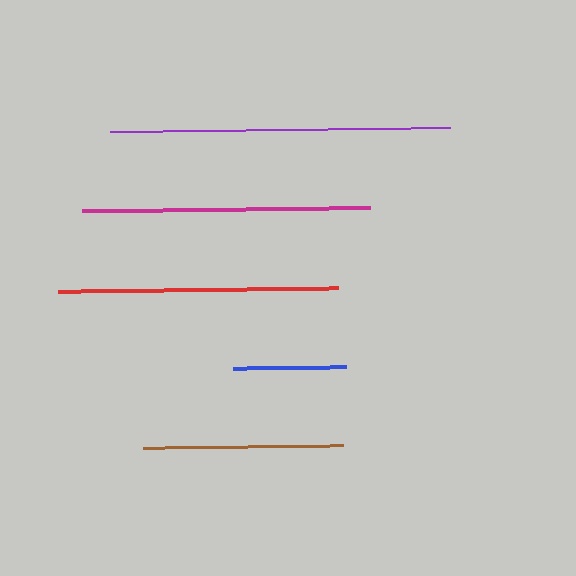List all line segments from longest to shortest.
From longest to shortest: purple, magenta, red, brown, blue.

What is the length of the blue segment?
The blue segment is approximately 113 pixels long.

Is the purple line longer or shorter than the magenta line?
The purple line is longer than the magenta line.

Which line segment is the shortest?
The blue line is the shortest at approximately 113 pixels.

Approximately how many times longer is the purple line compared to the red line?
The purple line is approximately 1.2 times the length of the red line.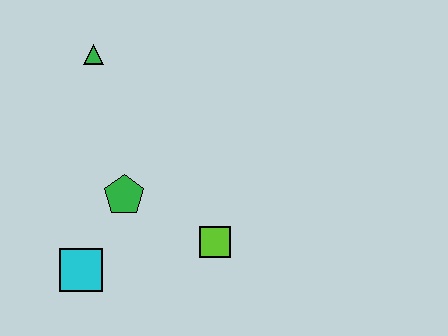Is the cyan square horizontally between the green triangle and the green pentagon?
No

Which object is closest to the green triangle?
The green pentagon is closest to the green triangle.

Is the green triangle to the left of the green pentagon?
Yes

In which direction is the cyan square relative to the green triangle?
The cyan square is below the green triangle.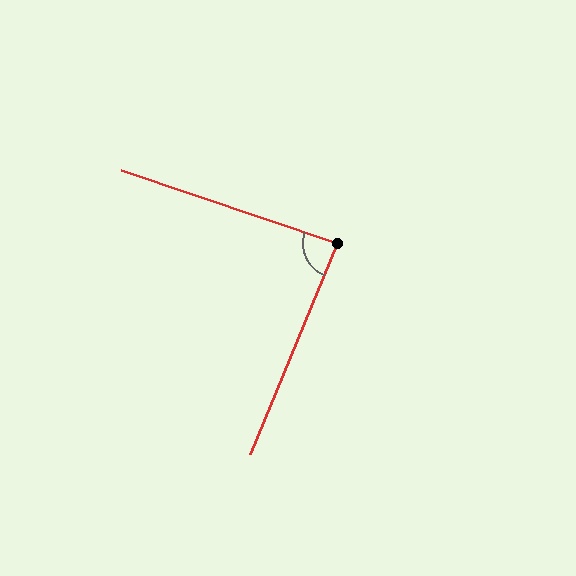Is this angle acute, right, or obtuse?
It is approximately a right angle.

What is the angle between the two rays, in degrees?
Approximately 86 degrees.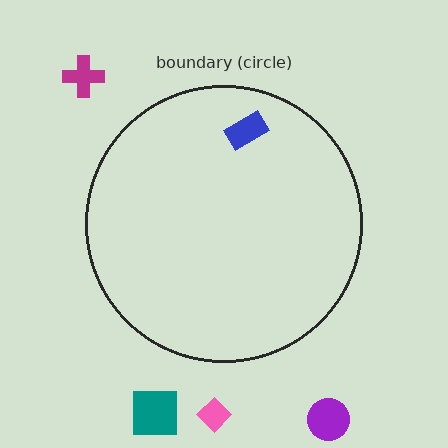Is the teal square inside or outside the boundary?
Outside.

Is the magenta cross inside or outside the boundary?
Outside.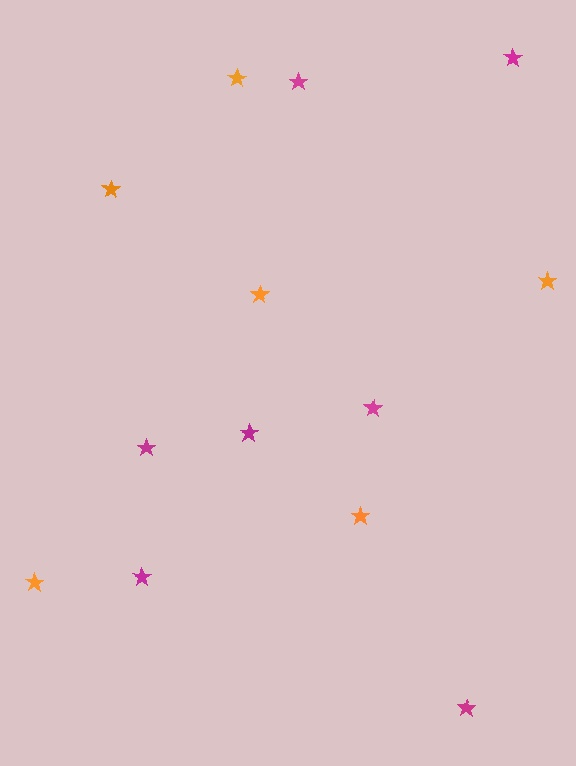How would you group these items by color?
There are 2 groups: one group of orange stars (6) and one group of magenta stars (7).